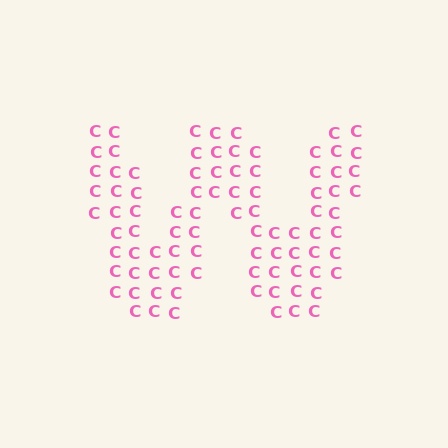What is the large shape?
The large shape is the letter W.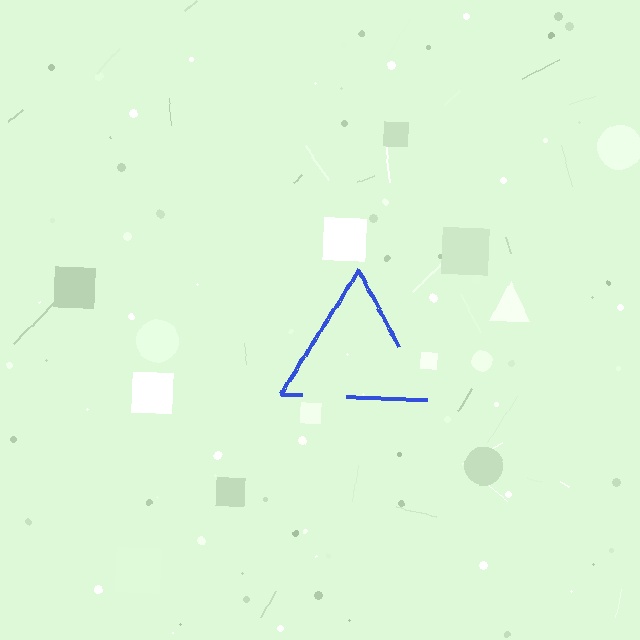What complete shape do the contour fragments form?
The contour fragments form a triangle.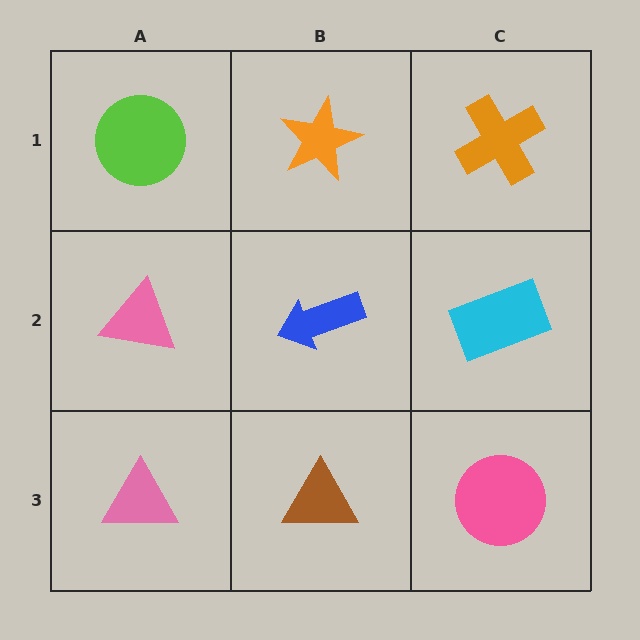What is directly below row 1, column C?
A cyan rectangle.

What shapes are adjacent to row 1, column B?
A blue arrow (row 2, column B), a lime circle (row 1, column A), an orange cross (row 1, column C).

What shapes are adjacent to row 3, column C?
A cyan rectangle (row 2, column C), a brown triangle (row 3, column B).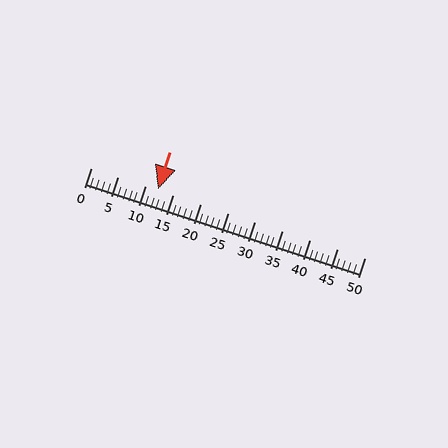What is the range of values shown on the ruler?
The ruler shows values from 0 to 50.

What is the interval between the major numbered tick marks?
The major tick marks are spaced 5 units apart.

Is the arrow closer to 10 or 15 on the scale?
The arrow is closer to 10.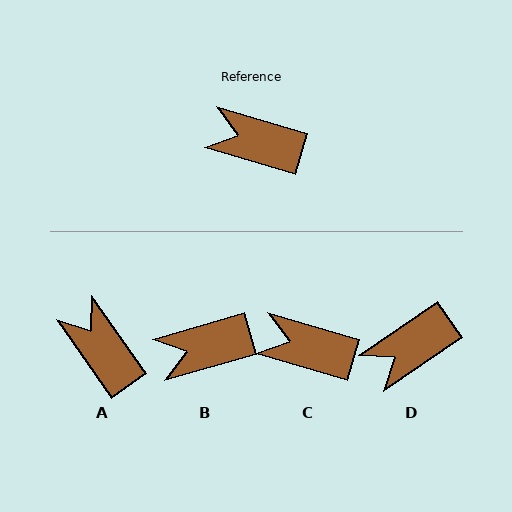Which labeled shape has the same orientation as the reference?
C.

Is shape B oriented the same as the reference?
No, it is off by about 33 degrees.